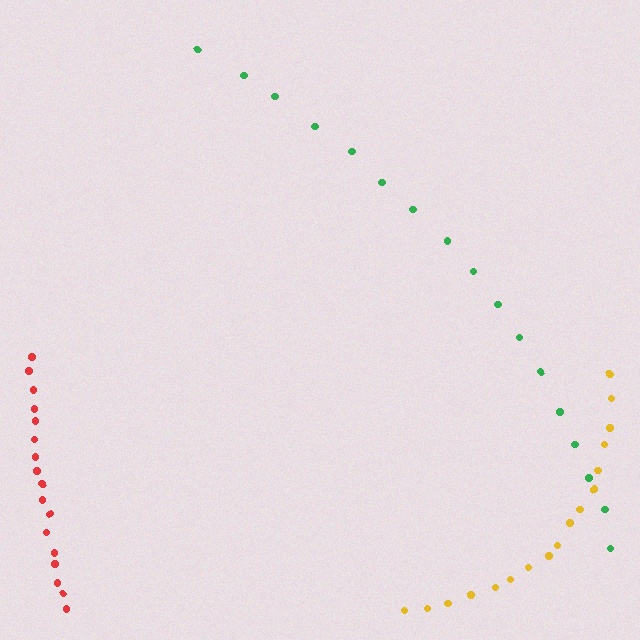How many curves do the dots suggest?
There are 3 distinct paths.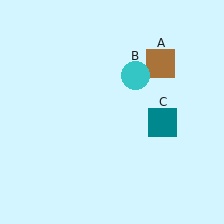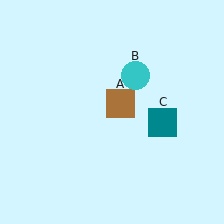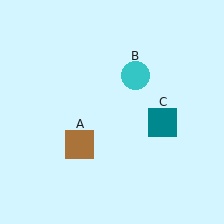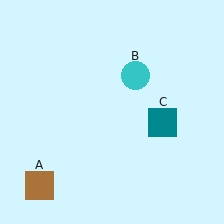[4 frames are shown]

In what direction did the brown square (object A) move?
The brown square (object A) moved down and to the left.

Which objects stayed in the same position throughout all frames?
Cyan circle (object B) and teal square (object C) remained stationary.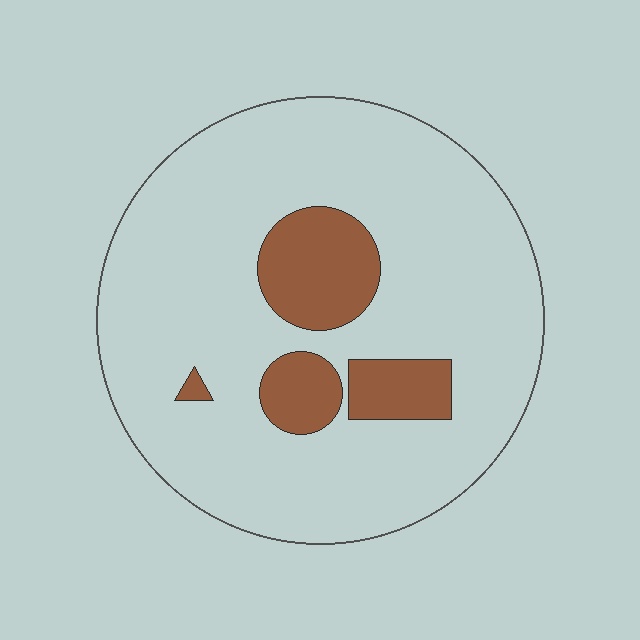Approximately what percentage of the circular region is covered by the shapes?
Approximately 15%.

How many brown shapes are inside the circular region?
4.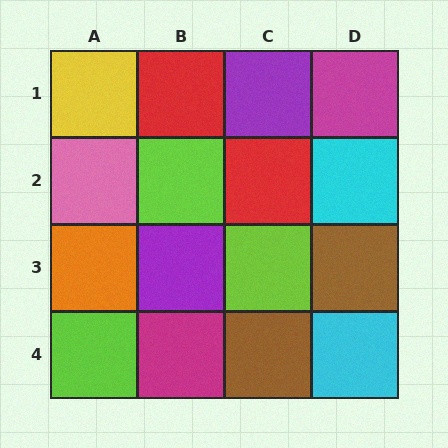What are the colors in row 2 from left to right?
Pink, lime, red, cyan.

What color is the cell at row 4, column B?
Magenta.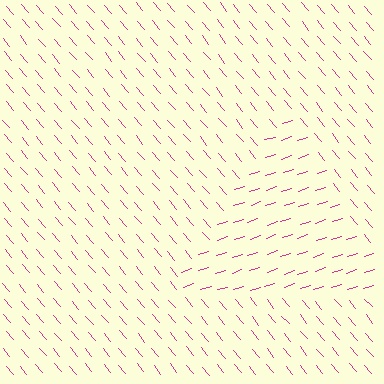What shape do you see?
I see a triangle.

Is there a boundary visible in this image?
Yes, there is a texture boundary formed by a change in line orientation.